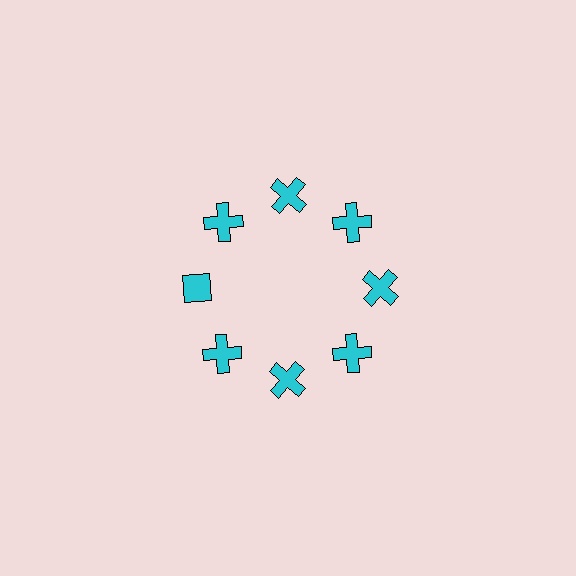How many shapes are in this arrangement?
There are 8 shapes arranged in a ring pattern.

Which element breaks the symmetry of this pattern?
The cyan diamond at roughly the 9 o'clock position breaks the symmetry. All other shapes are cyan crosses.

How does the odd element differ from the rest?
It has a different shape: diamond instead of cross.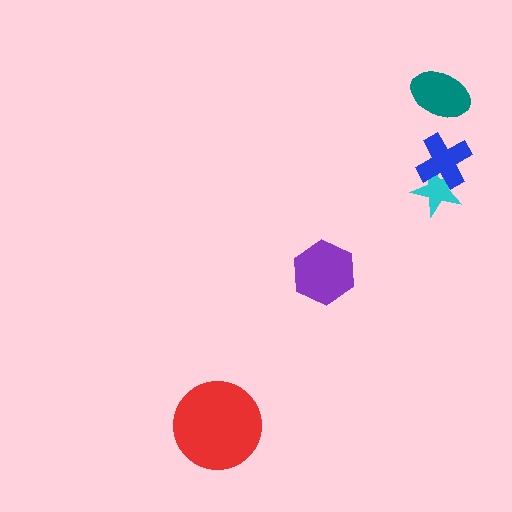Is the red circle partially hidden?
No, no other shape covers it.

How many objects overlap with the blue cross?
1 object overlaps with the blue cross.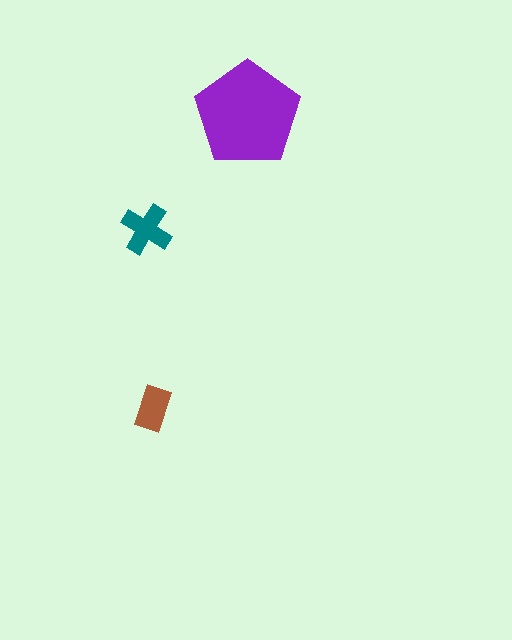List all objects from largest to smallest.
The purple pentagon, the teal cross, the brown rectangle.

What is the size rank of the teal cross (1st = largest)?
2nd.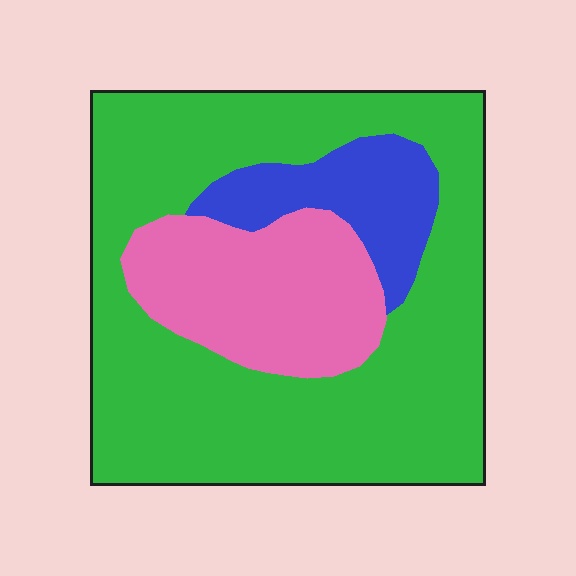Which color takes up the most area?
Green, at roughly 65%.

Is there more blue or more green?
Green.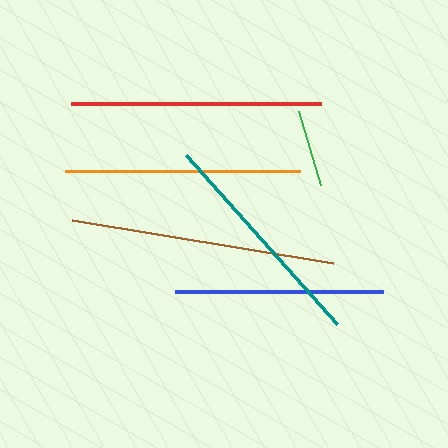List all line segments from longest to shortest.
From longest to shortest: brown, red, orange, teal, blue, green.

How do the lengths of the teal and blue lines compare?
The teal and blue lines are approximately the same length.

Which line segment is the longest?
The brown line is the longest at approximately 265 pixels.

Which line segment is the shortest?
The green line is the shortest at approximately 77 pixels.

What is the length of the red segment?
The red segment is approximately 250 pixels long.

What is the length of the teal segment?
The teal segment is approximately 227 pixels long.